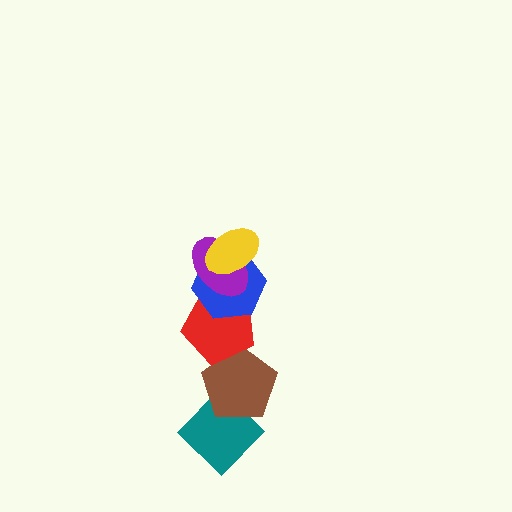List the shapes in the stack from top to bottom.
From top to bottom: the yellow ellipse, the purple ellipse, the blue hexagon, the red pentagon, the brown pentagon, the teal diamond.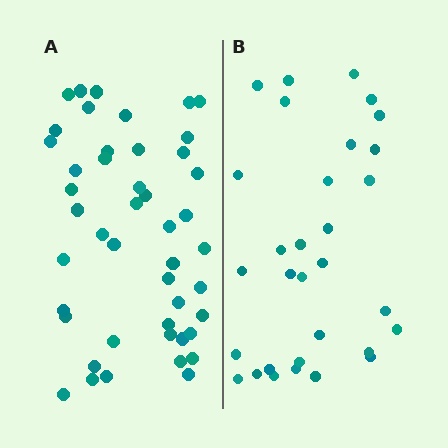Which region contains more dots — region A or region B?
Region A (the left region) has more dots.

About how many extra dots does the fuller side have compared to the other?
Region A has approximately 15 more dots than region B.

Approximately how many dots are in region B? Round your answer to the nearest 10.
About 30 dots. (The exact count is 31, which rounds to 30.)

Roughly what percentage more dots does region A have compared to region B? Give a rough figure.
About 50% more.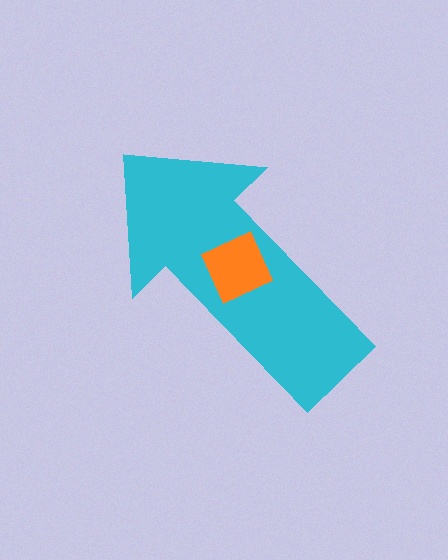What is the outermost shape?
The cyan arrow.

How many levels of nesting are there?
2.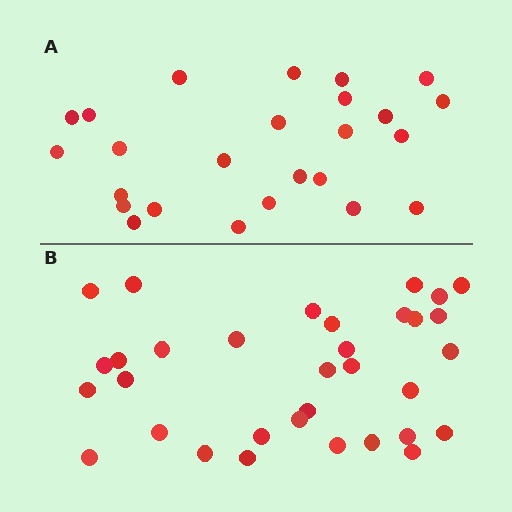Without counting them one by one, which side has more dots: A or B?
Region B (the bottom region) has more dots.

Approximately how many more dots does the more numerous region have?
Region B has roughly 8 or so more dots than region A.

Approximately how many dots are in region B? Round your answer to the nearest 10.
About 30 dots. (The exact count is 33, which rounds to 30.)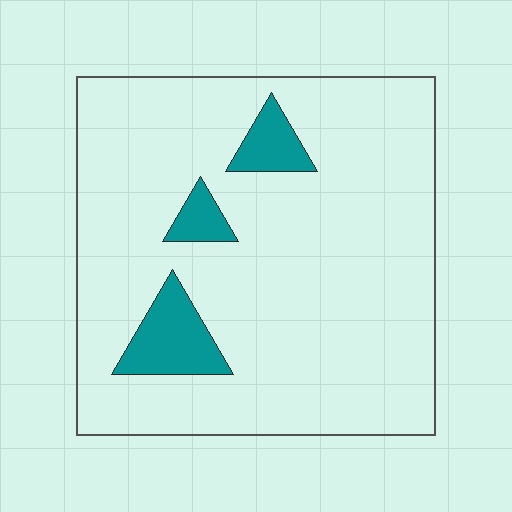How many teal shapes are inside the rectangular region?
3.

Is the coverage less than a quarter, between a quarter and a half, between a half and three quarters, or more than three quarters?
Less than a quarter.